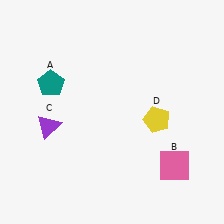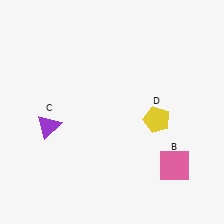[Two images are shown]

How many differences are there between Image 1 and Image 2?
There is 1 difference between the two images.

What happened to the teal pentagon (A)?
The teal pentagon (A) was removed in Image 2. It was in the top-left area of Image 1.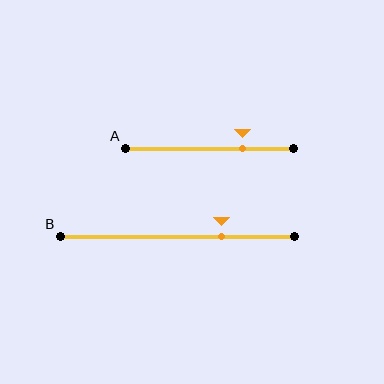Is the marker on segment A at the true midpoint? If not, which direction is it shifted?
No, the marker on segment A is shifted to the right by about 19% of the segment length.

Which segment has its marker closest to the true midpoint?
Segment B has its marker closest to the true midpoint.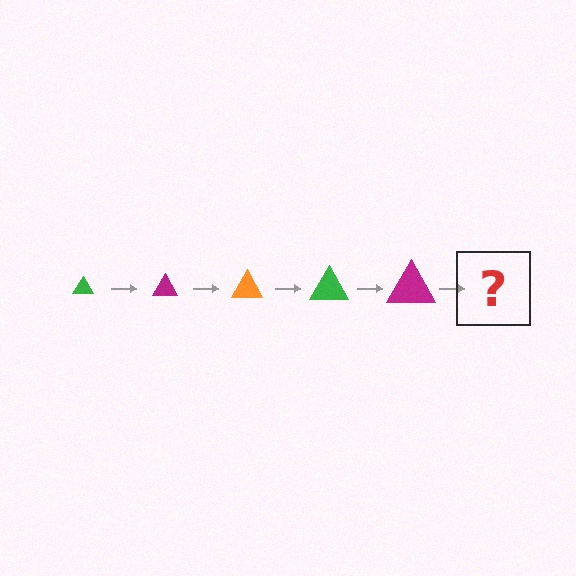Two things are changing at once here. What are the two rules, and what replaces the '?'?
The two rules are that the triangle grows larger each step and the color cycles through green, magenta, and orange. The '?' should be an orange triangle, larger than the previous one.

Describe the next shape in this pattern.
It should be an orange triangle, larger than the previous one.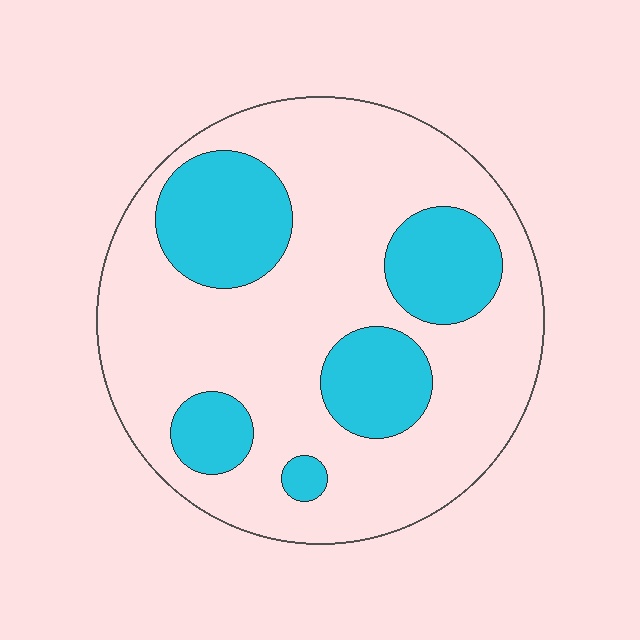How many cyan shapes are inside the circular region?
5.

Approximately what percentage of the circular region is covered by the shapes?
Approximately 25%.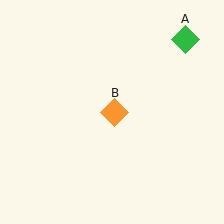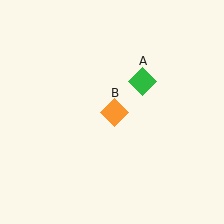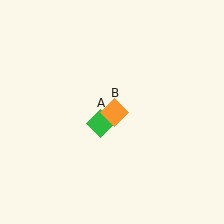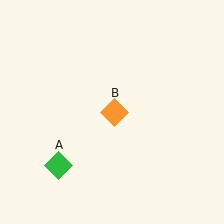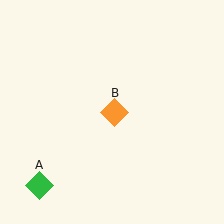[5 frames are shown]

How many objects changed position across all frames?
1 object changed position: green diamond (object A).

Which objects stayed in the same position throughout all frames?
Orange diamond (object B) remained stationary.